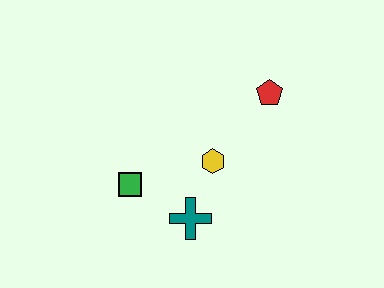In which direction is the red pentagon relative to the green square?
The red pentagon is to the right of the green square.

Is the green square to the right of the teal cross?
No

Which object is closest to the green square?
The teal cross is closest to the green square.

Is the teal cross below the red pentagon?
Yes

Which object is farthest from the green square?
The red pentagon is farthest from the green square.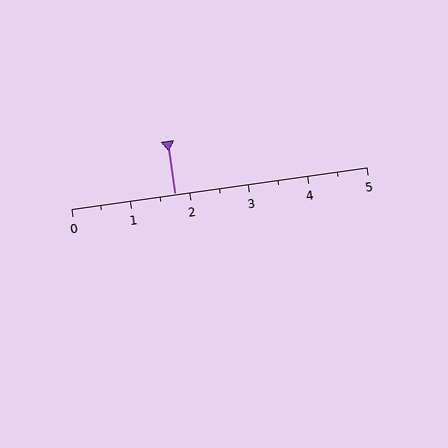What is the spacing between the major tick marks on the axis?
The major ticks are spaced 1 apart.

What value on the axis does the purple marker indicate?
The marker indicates approximately 1.8.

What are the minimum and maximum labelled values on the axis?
The axis runs from 0 to 5.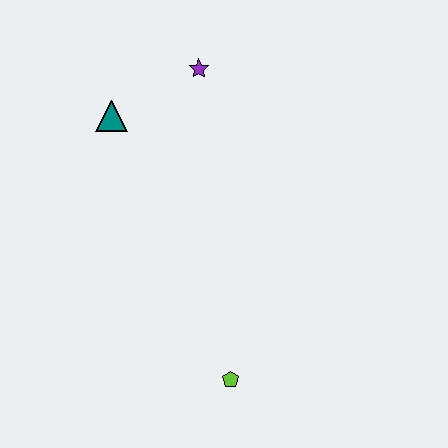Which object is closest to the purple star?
The teal triangle is closest to the purple star.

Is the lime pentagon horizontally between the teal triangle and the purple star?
No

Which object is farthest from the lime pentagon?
The purple star is farthest from the lime pentagon.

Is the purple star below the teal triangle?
No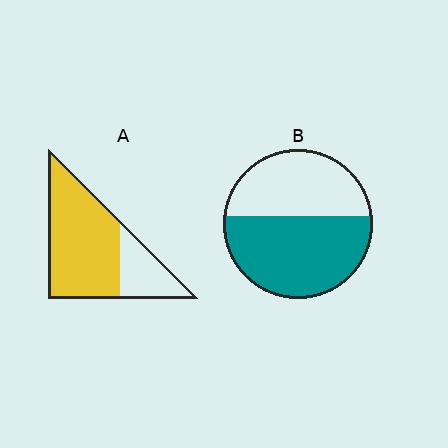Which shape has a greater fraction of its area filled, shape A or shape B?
Shape A.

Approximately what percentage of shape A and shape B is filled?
A is approximately 75% and B is approximately 55%.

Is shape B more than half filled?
Yes.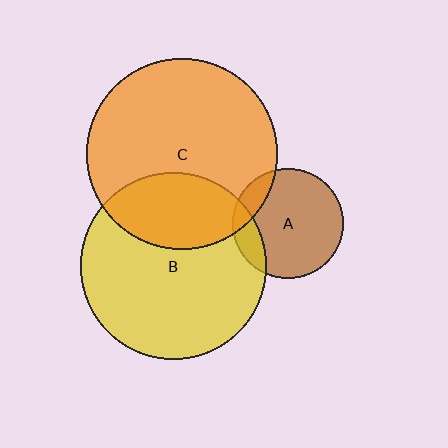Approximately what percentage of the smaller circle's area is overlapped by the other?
Approximately 15%.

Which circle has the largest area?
Circle C (orange).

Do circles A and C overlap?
Yes.